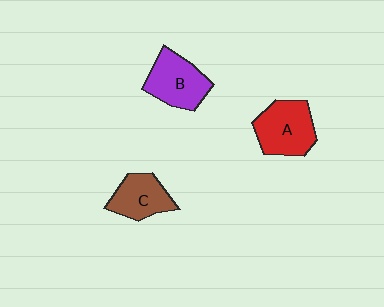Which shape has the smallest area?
Shape C (brown).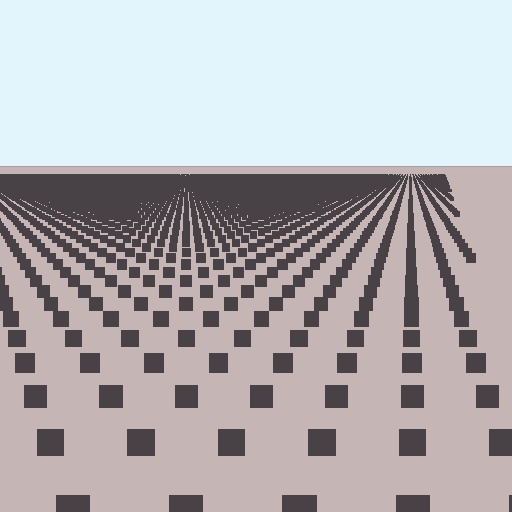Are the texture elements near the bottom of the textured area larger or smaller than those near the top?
Larger. Near the bottom, elements are closer to the viewer and appear at a bigger on-screen size.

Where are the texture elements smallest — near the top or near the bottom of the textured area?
Near the top.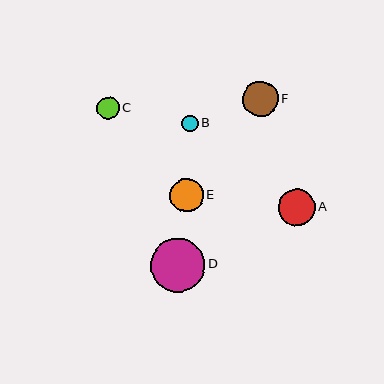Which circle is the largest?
Circle D is the largest with a size of approximately 54 pixels.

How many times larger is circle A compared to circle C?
Circle A is approximately 1.7 times the size of circle C.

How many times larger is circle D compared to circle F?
Circle D is approximately 1.5 times the size of circle F.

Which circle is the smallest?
Circle B is the smallest with a size of approximately 16 pixels.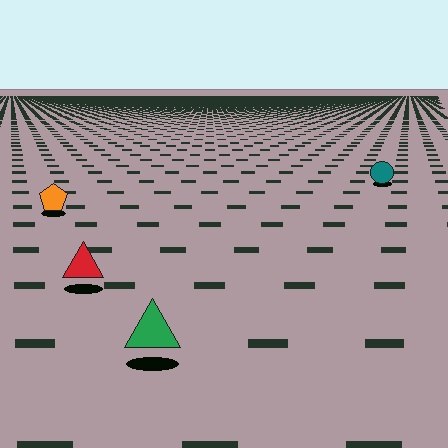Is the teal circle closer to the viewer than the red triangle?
No. The red triangle is closer — you can tell from the texture gradient: the ground texture is coarser near it.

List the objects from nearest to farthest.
From nearest to farthest: the green triangle, the red triangle, the orange pentagon, the teal circle.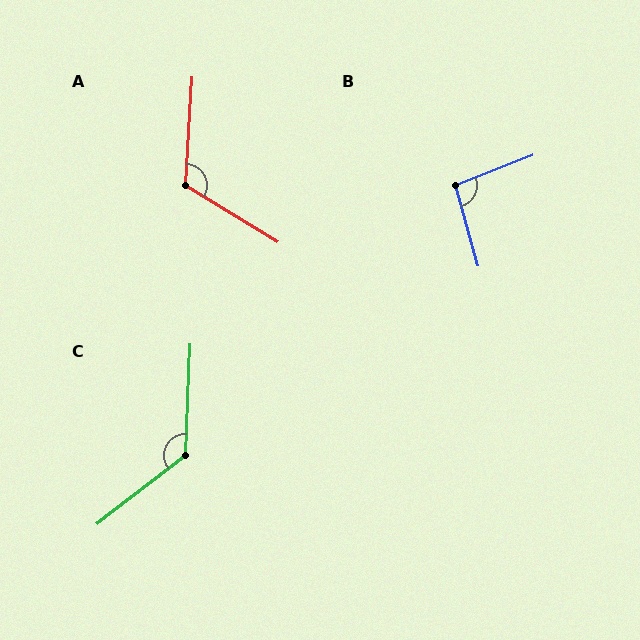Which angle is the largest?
C, at approximately 130 degrees.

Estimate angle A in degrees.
Approximately 118 degrees.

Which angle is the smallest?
B, at approximately 96 degrees.